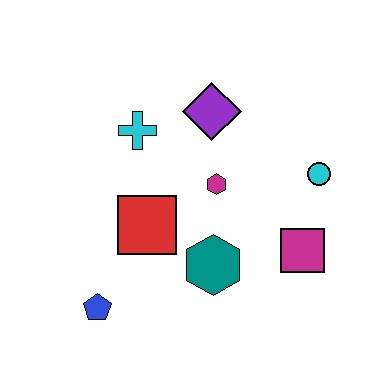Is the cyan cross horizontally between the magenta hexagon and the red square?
No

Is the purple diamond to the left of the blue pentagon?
No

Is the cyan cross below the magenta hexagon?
No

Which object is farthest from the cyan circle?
The blue pentagon is farthest from the cyan circle.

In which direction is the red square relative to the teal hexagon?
The red square is to the left of the teal hexagon.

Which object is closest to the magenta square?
The cyan circle is closest to the magenta square.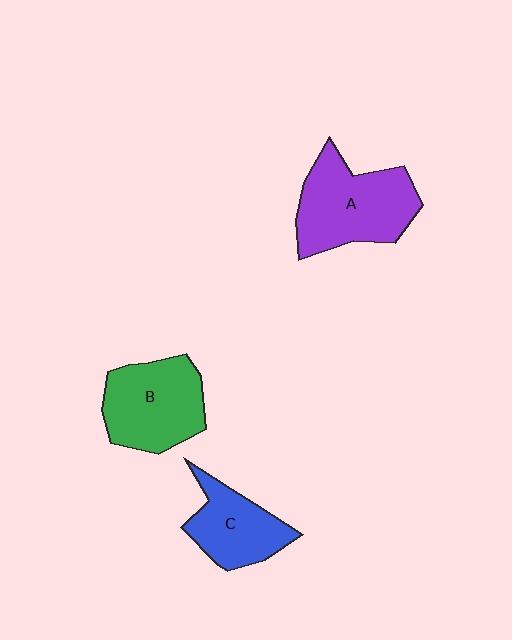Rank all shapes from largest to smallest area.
From largest to smallest: A (purple), B (green), C (blue).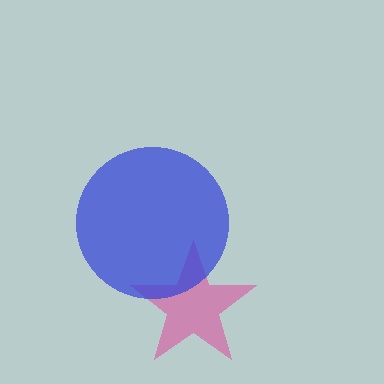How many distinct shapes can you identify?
There are 2 distinct shapes: a pink star, a blue circle.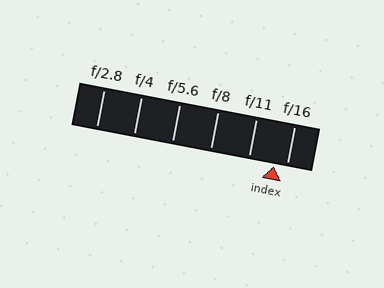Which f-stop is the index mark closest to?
The index mark is closest to f/16.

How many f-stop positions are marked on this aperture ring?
There are 6 f-stop positions marked.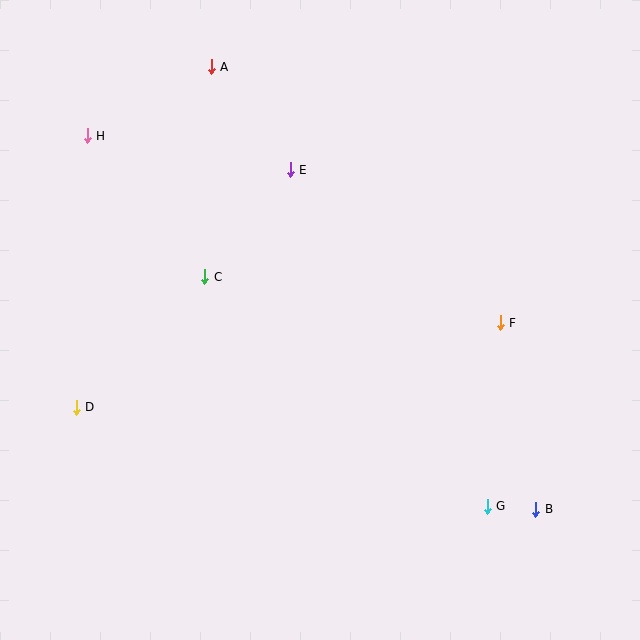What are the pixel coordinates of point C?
Point C is at (205, 277).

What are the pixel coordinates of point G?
Point G is at (487, 506).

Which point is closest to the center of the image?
Point C at (205, 277) is closest to the center.